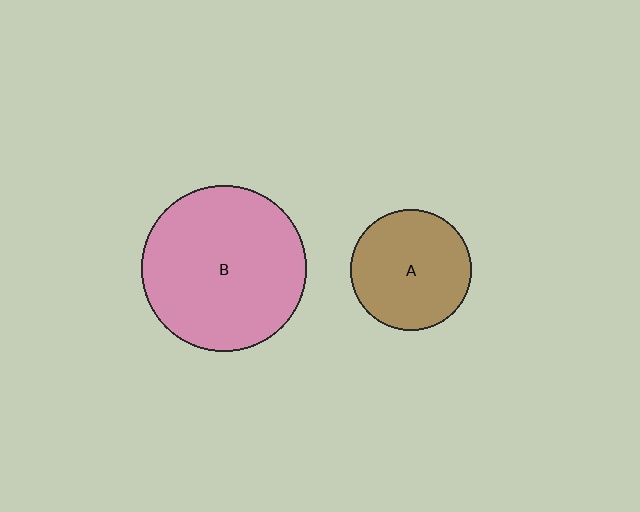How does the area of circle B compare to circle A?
Approximately 1.9 times.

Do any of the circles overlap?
No, none of the circles overlap.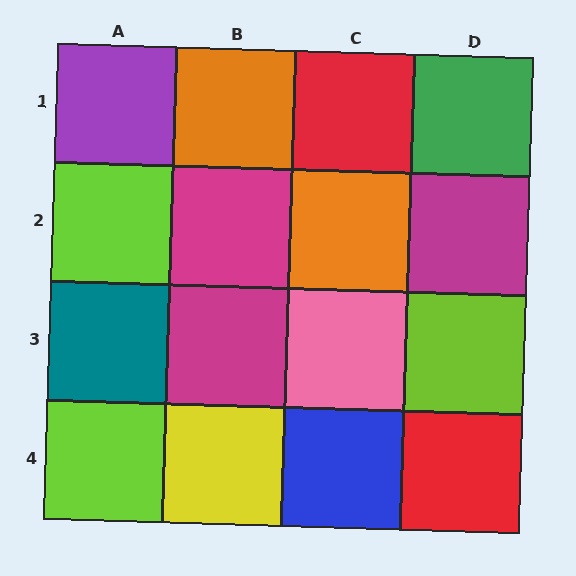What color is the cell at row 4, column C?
Blue.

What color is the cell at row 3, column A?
Teal.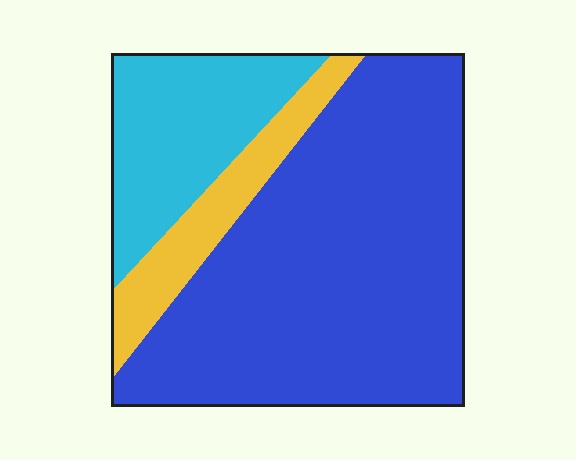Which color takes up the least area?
Yellow, at roughly 10%.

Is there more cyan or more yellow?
Cyan.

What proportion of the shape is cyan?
Cyan takes up about one fifth (1/5) of the shape.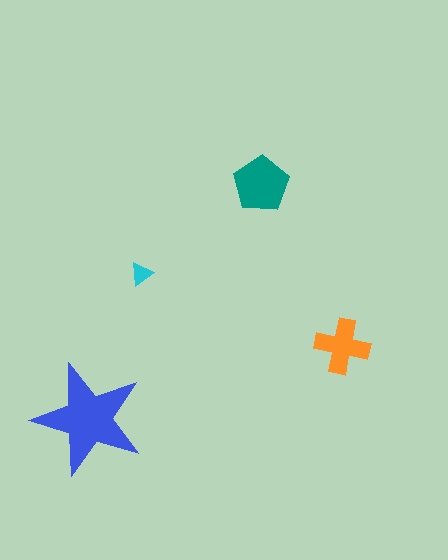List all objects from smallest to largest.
The cyan triangle, the orange cross, the teal pentagon, the blue star.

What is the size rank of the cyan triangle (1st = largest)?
4th.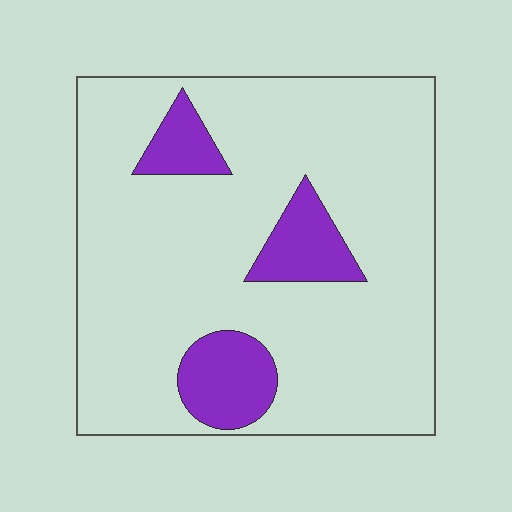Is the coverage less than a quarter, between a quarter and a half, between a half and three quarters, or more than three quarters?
Less than a quarter.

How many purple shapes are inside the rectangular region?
3.